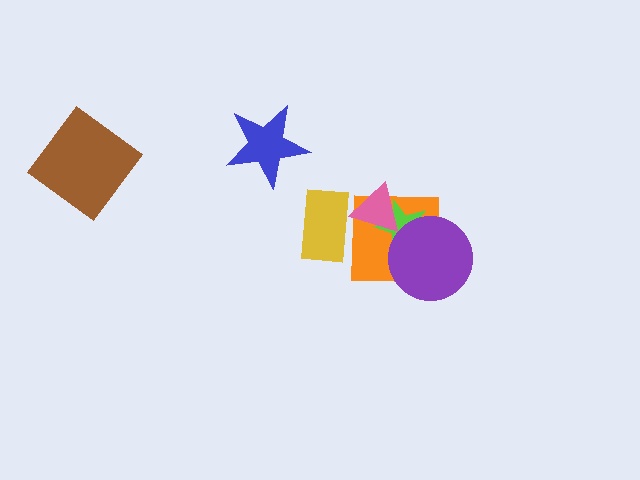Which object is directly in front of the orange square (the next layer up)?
The lime star is directly in front of the orange square.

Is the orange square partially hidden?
Yes, it is partially covered by another shape.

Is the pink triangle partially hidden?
Yes, it is partially covered by another shape.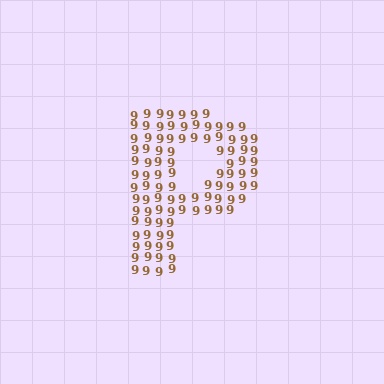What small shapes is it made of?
It is made of small digit 9's.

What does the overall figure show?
The overall figure shows the letter P.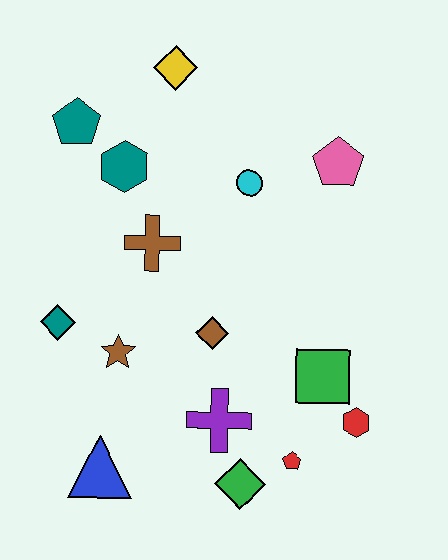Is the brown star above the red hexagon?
Yes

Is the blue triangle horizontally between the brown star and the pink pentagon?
No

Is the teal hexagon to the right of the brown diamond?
No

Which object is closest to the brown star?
The teal diamond is closest to the brown star.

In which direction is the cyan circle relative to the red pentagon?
The cyan circle is above the red pentagon.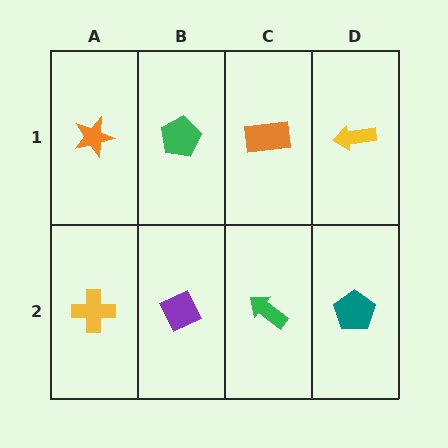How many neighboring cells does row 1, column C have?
3.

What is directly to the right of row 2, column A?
A purple diamond.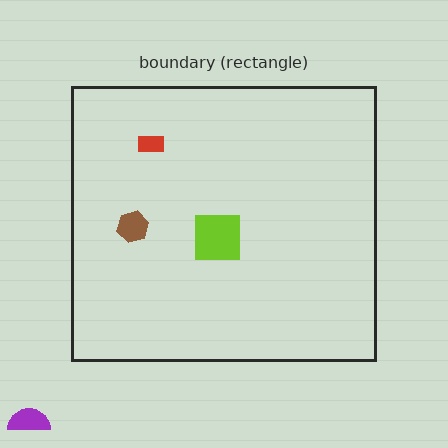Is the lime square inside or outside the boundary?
Inside.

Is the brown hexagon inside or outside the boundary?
Inside.